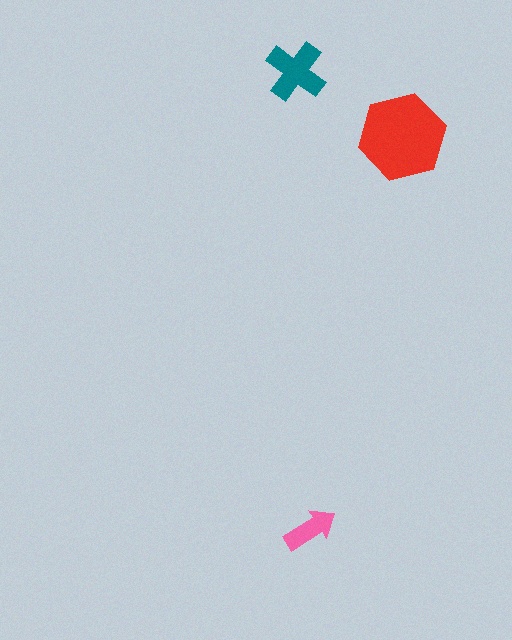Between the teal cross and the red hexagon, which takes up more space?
The red hexagon.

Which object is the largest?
The red hexagon.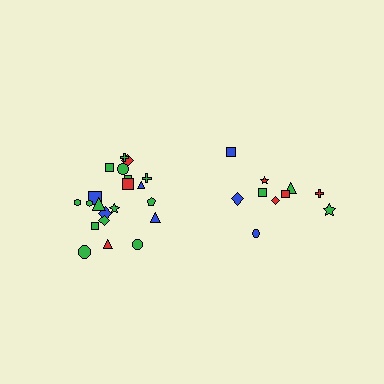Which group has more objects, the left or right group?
The left group.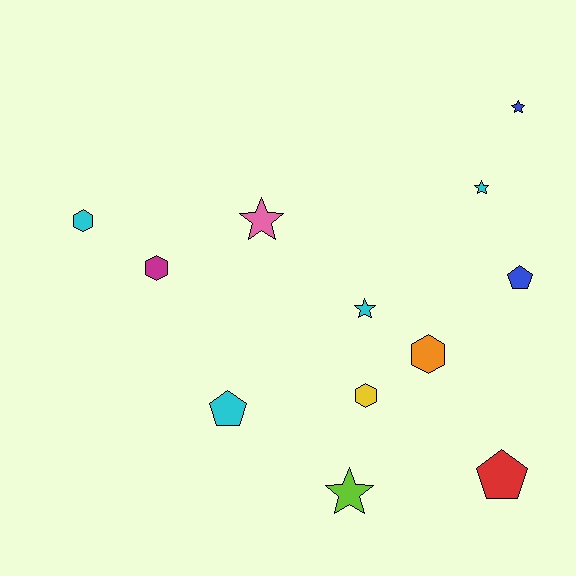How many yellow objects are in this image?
There is 1 yellow object.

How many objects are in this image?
There are 12 objects.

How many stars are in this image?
There are 5 stars.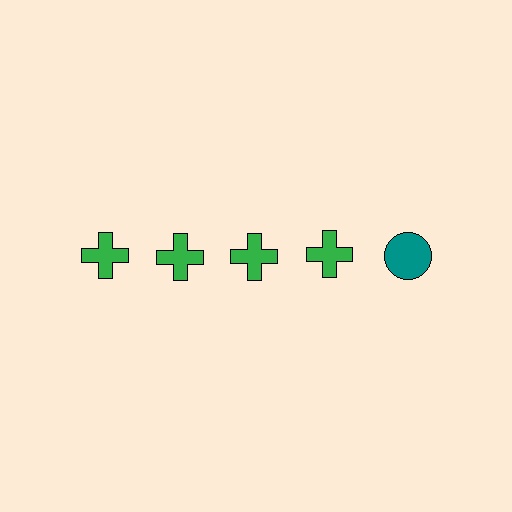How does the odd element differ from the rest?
It differs in both color (teal instead of green) and shape (circle instead of cross).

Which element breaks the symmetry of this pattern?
The teal circle in the top row, rightmost column breaks the symmetry. All other shapes are green crosses.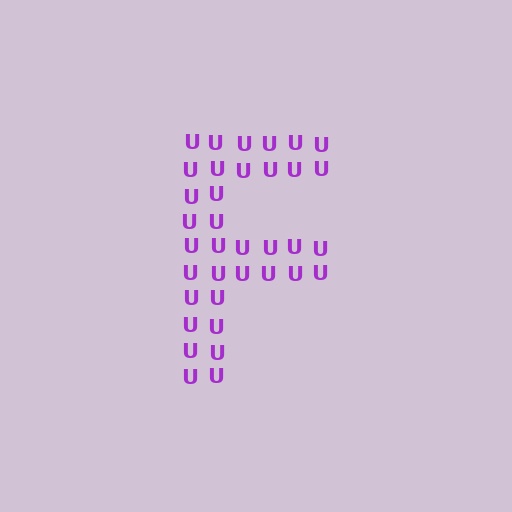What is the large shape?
The large shape is the letter F.